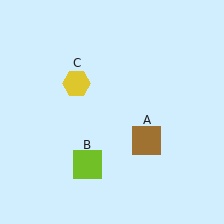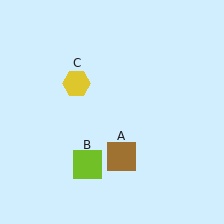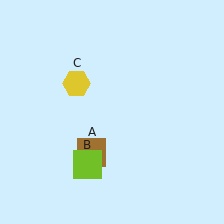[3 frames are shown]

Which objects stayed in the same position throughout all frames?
Lime square (object B) and yellow hexagon (object C) remained stationary.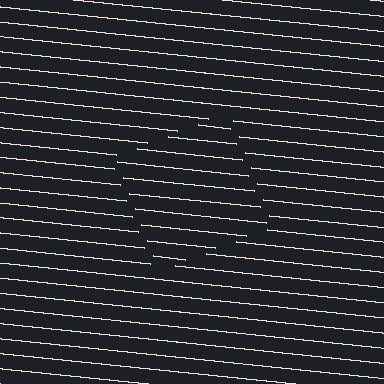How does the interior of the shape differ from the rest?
The interior of the shape contains the same grating, shifted by half a period — the contour is defined by the phase discontinuity where line-ends from the inner and outer gratings abut.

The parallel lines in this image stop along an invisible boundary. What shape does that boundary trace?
An illusory square. The interior of the shape contains the same grating, shifted by half a period — the contour is defined by the phase discontinuity where line-ends from the inner and outer gratings abut.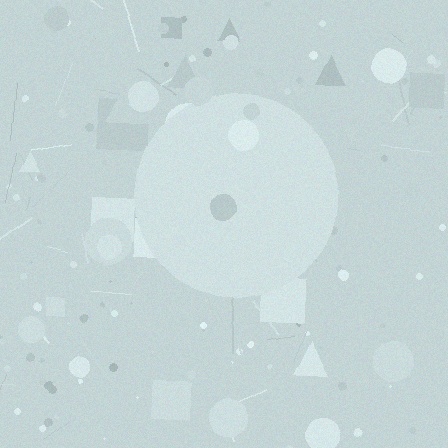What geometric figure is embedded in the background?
A circle is embedded in the background.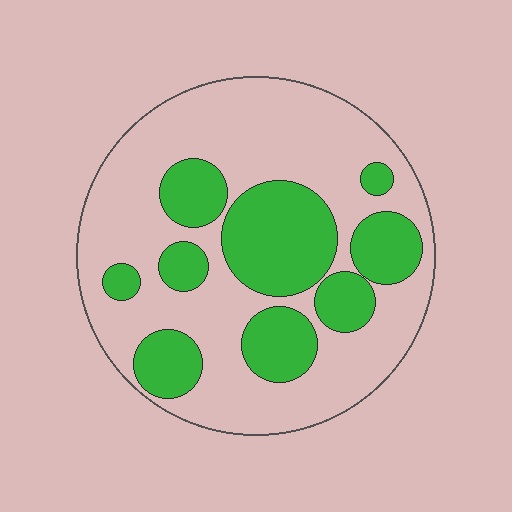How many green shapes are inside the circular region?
9.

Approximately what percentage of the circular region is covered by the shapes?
Approximately 35%.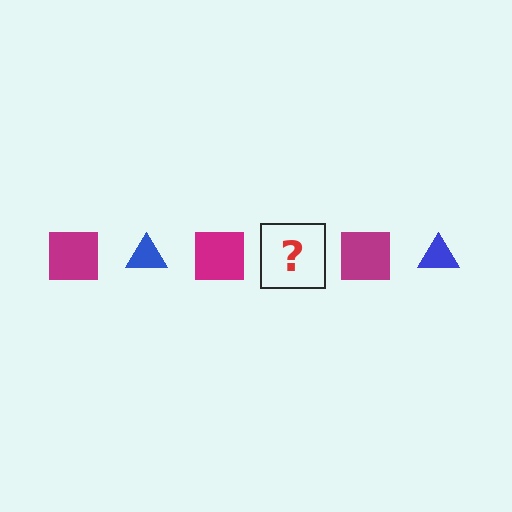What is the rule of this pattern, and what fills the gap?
The rule is that the pattern alternates between magenta square and blue triangle. The gap should be filled with a blue triangle.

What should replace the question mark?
The question mark should be replaced with a blue triangle.